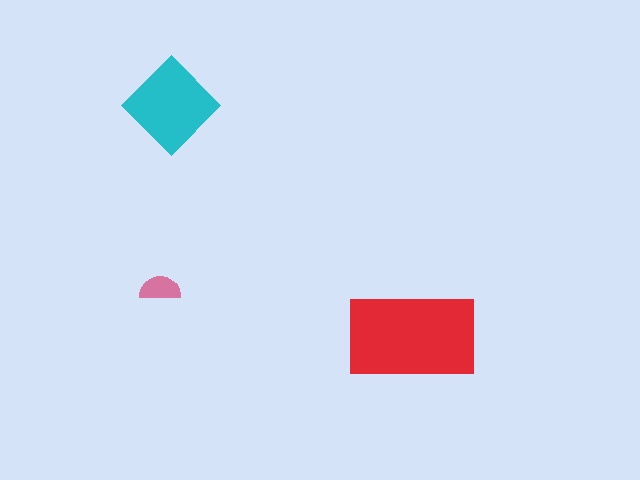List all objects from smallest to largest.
The pink semicircle, the cyan diamond, the red rectangle.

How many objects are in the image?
There are 3 objects in the image.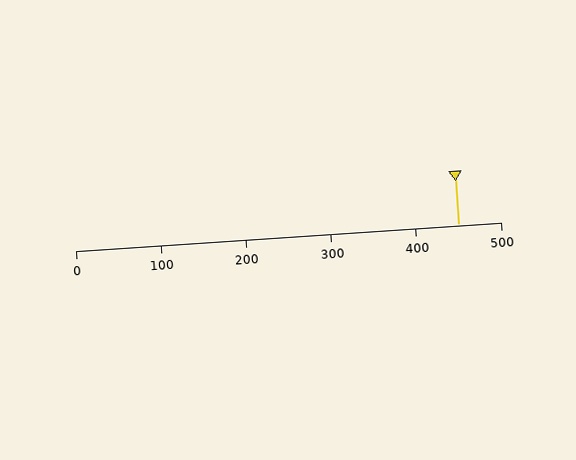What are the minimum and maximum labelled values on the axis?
The axis runs from 0 to 500.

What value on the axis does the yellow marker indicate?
The marker indicates approximately 450.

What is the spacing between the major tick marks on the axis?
The major ticks are spaced 100 apart.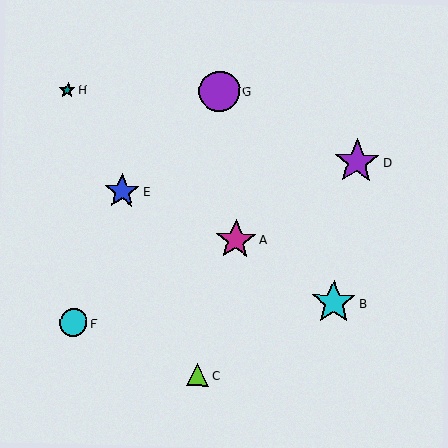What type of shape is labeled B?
Shape B is a cyan star.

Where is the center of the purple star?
The center of the purple star is at (357, 162).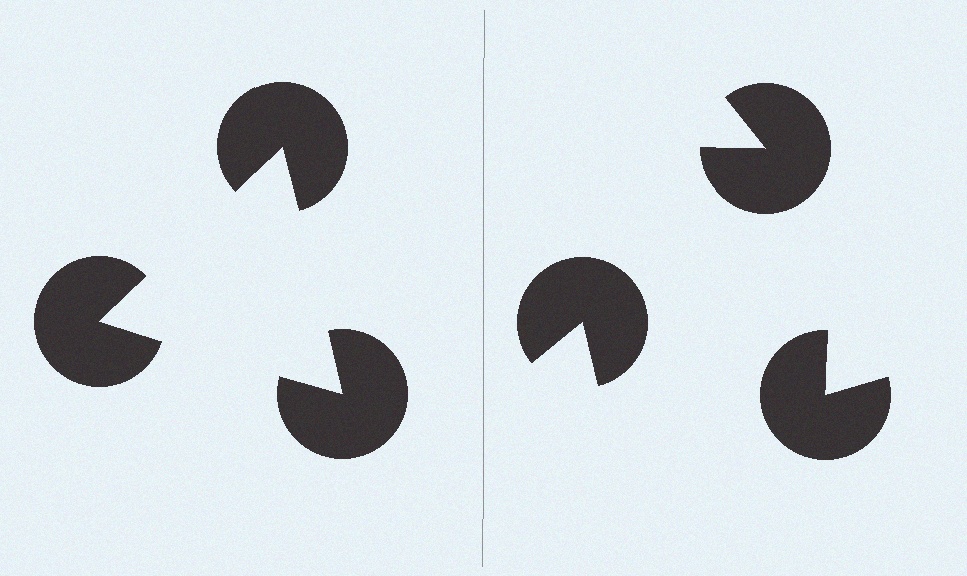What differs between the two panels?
The pac-man discs are positioned identically on both sides; only the wedge orientations differ. On the left they align to a triangle; on the right they are misaligned.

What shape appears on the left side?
An illusory triangle.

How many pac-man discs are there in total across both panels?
6 — 3 on each side.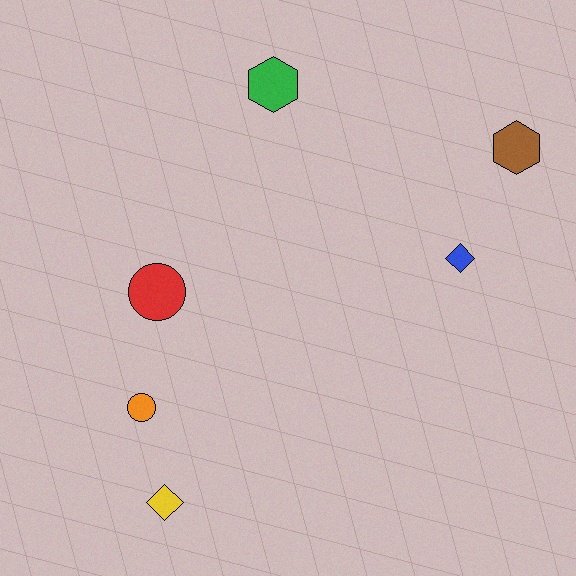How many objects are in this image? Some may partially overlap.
There are 6 objects.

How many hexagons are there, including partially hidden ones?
There are 2 hexagons.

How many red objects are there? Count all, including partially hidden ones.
There is 1 red object.